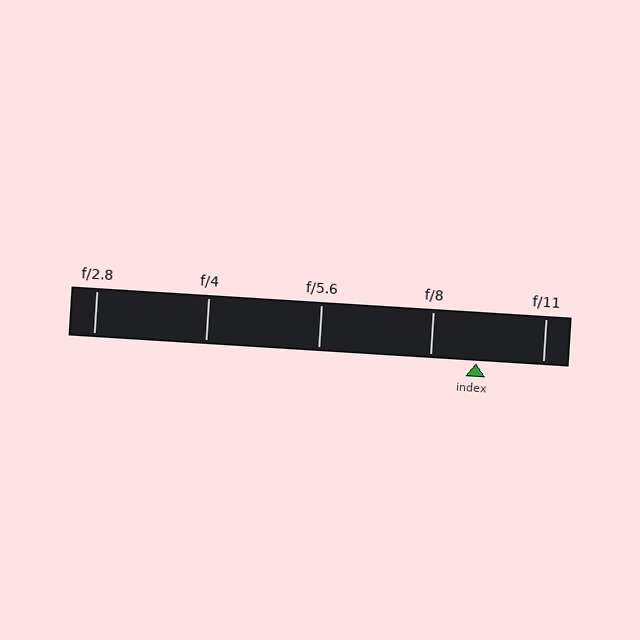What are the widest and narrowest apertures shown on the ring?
The widest aperture shown is f/2.8 and the narrowest is f/11.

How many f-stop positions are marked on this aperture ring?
There are 5 f-stop positions marked.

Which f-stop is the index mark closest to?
The index mark is closest to f/8.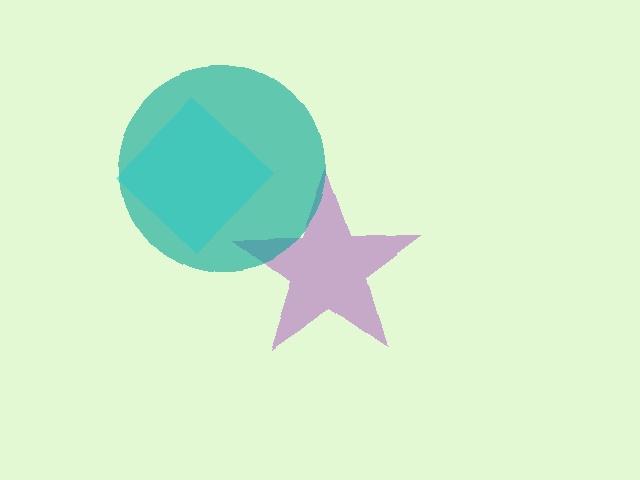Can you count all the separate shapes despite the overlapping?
Yes, there are 3 separate shapes.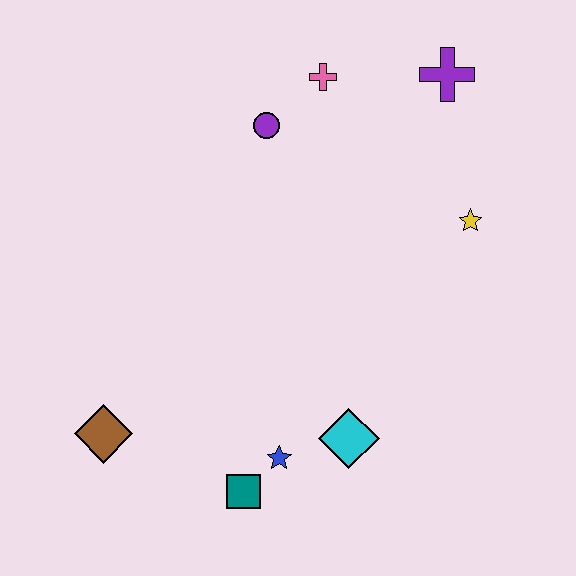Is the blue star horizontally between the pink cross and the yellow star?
No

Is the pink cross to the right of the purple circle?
Yes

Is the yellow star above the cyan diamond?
Yes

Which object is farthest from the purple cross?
The brown diamond is farthest from the purple cross.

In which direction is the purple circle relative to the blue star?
The purple circle is above the blue star.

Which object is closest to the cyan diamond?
The blue star is closest to the cyan diamond.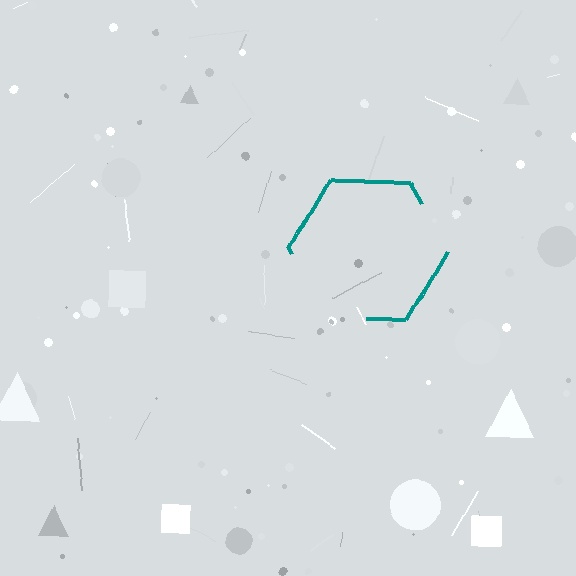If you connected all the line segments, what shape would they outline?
They would outline a hexagon.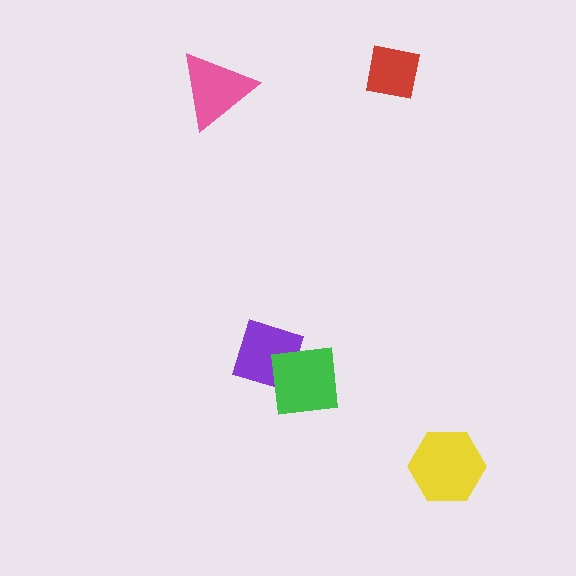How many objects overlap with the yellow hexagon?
0 objects overlap with the yellow hexagon.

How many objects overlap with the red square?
0 objects overlap with the red square.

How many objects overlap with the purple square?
1 object overlaps with the purple square.